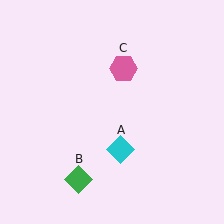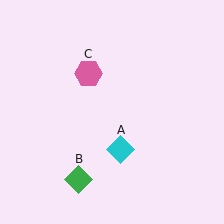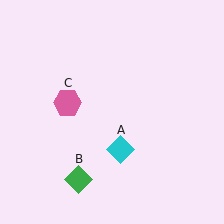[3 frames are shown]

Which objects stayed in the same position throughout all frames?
Cyan diamond (object A) and green diamond (object B) remained stationary.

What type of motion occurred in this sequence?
The pink hexagon (object C) rotated counterclockwise around the center of the scene.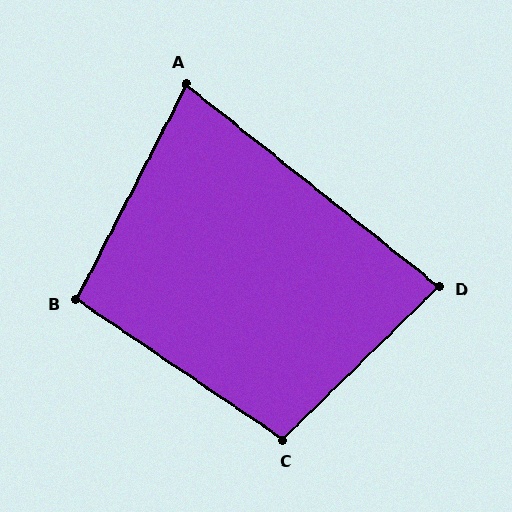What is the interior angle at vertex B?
Approximately 97 degrees (obtuse).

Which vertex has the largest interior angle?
C, at approximately 101 degrees.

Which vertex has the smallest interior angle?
A, at approximately 79 degrees.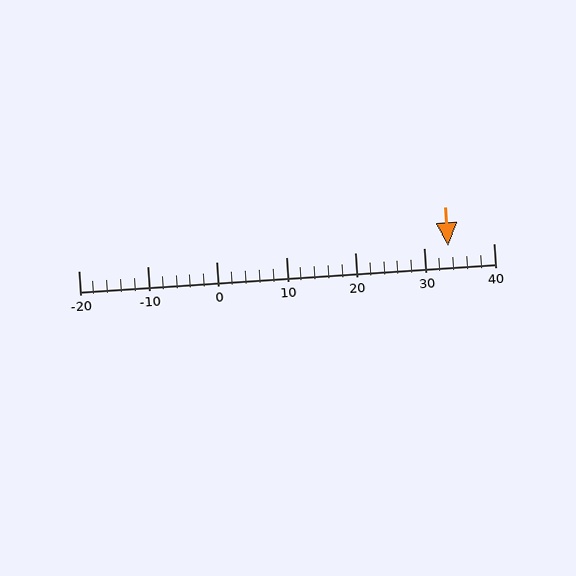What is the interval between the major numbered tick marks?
The major tick marks are spaced 10 units apart.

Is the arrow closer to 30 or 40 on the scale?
The arrow is closer to 30.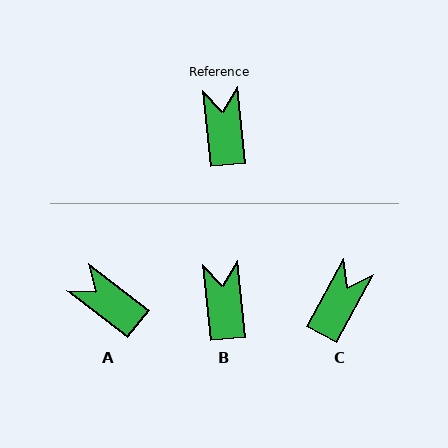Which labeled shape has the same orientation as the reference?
B.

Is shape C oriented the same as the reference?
No, it is off by about 34 degrees.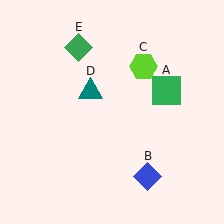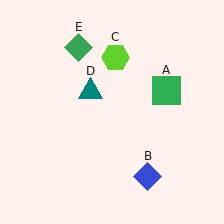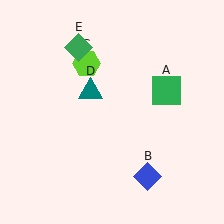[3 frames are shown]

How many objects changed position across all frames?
1 object changed position: lime hexagon (object C).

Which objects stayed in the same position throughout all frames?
Green square (object A) and blue diamond (object B) and teal triangle (object D) and green diamond (object E) remained stationary.